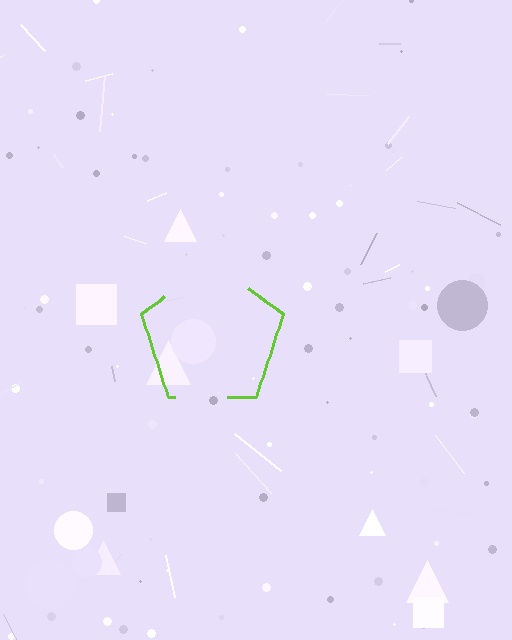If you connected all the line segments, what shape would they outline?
They would outline a pentagon.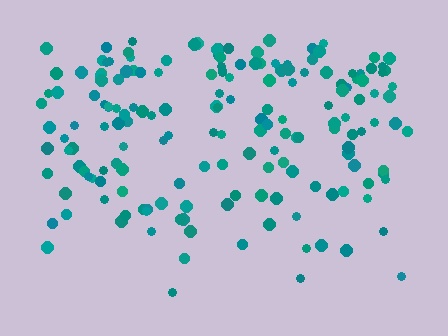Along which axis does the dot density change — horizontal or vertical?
Vertical.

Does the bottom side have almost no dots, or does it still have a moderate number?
Still a moderate number, just noticeably fewer than the top.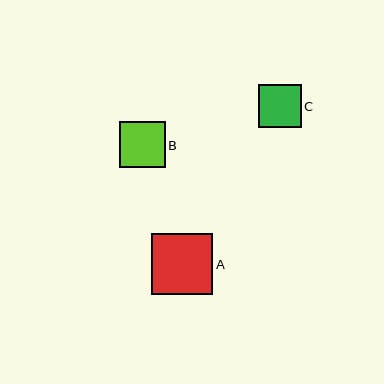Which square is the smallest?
Square C is the smallest with a size of approximately 43 pixels.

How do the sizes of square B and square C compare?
Square B and square C are approximately the same size.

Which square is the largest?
Square A is the largest with a size of approximately 62 pixels.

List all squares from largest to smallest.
From largest to smallest: A, B, C.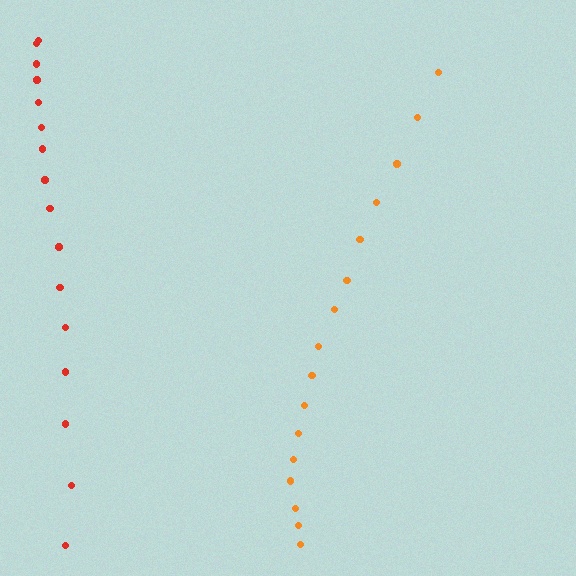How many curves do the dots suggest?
There are 2 distinct paths.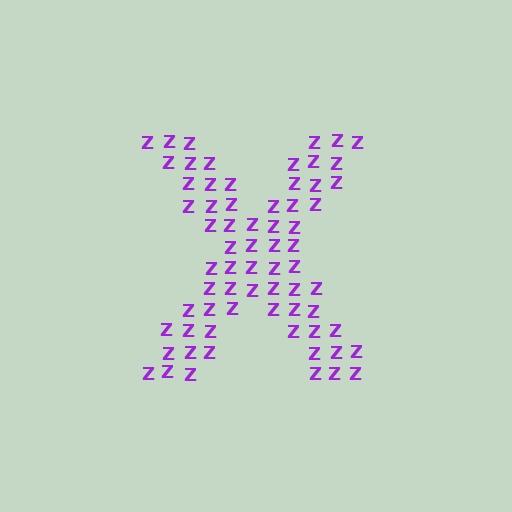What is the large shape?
The large shape is the letter X.